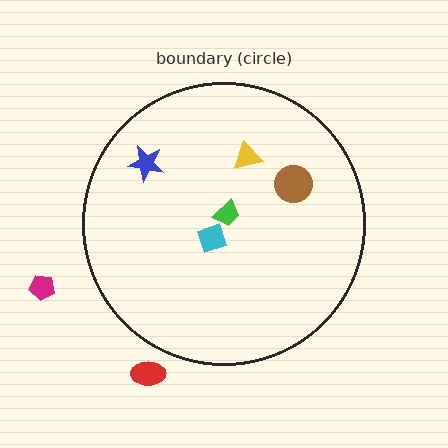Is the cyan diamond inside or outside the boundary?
Inside.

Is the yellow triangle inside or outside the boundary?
Inside.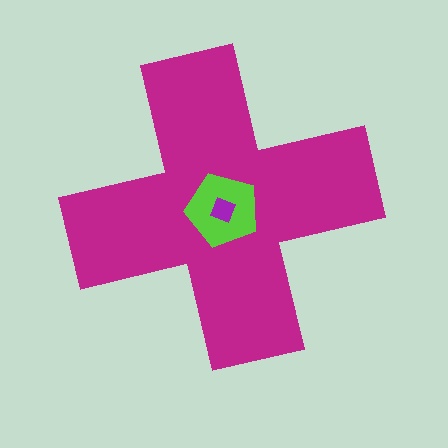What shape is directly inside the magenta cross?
The lime pentagon.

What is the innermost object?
The purple square.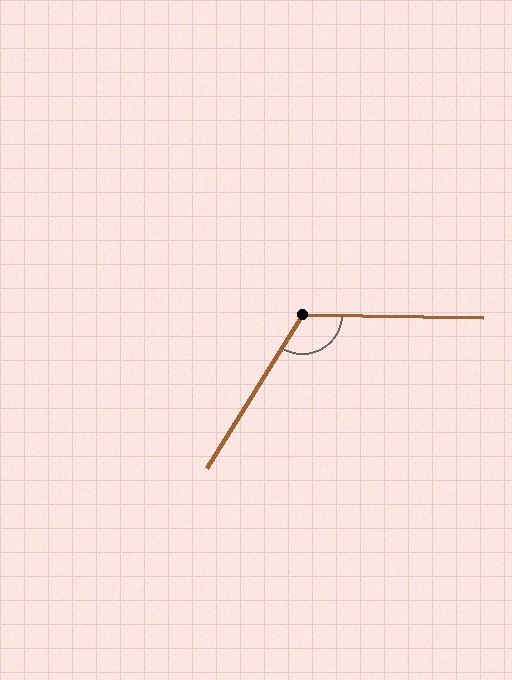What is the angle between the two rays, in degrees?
Approximately 121 degrees.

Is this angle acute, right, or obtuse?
It is obtuse.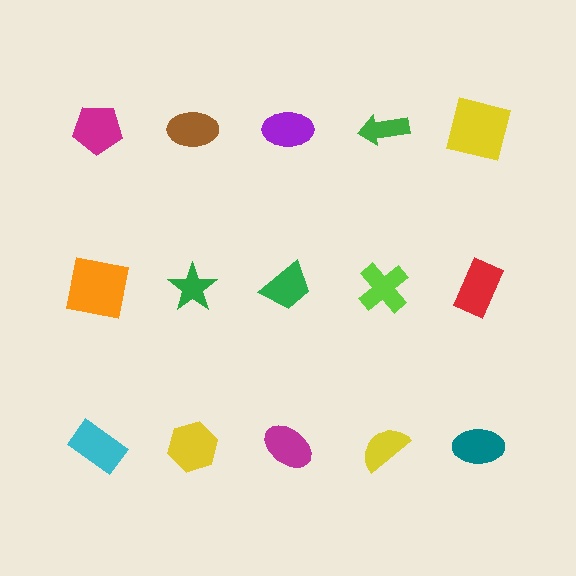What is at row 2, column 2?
A green star.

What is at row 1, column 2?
A brown ellipse.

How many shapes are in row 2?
5 shapes.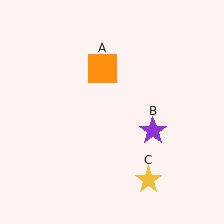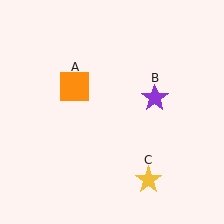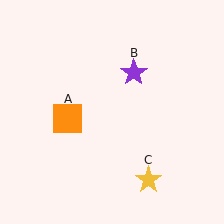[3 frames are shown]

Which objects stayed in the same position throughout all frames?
Yellow star (object C) remained stationary.